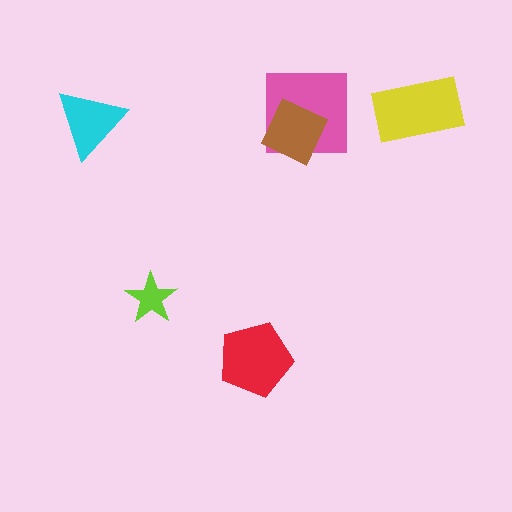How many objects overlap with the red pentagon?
0 objects overlap with the red pentagon.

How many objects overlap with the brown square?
1 object overlaps with the brown square.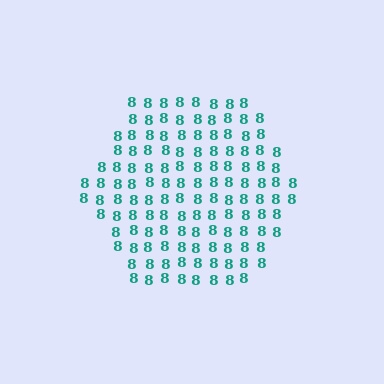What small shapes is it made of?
It is made of small digit 8's.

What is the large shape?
The large shape is a hexagon.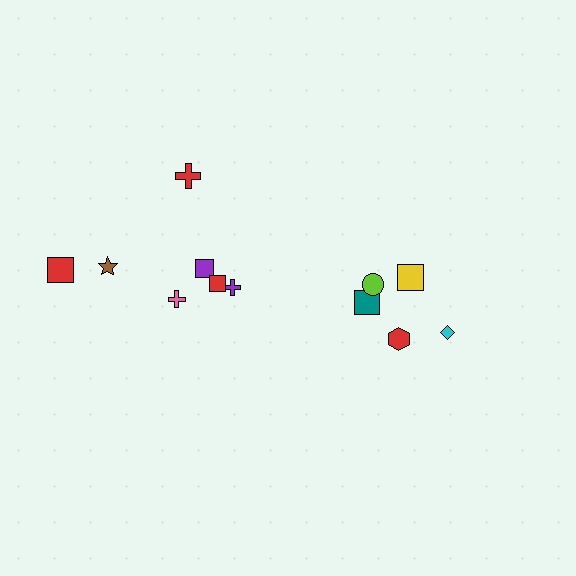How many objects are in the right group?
There are 5 objects.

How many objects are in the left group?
There are 7 objects.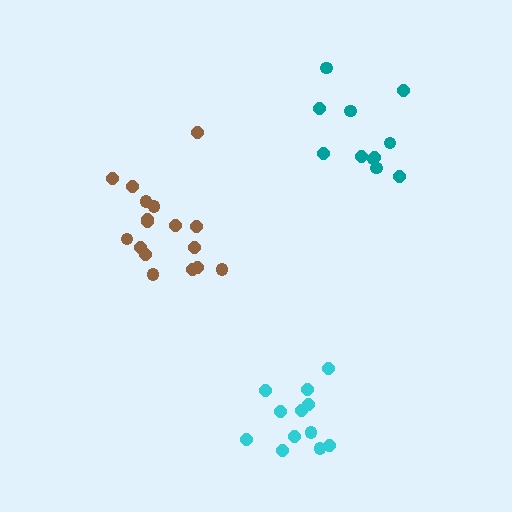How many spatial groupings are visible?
There are 3 spatial groupings.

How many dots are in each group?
Group 1: 11 dots, Group 2: 12 dots, Group 3: 17 dots (40 total).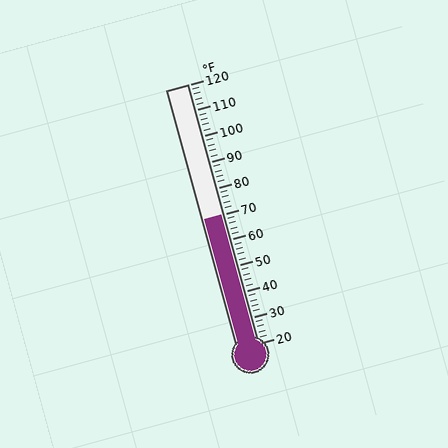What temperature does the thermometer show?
The thermometer shows approximately 70°F.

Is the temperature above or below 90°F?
The temperature is below 90°F.